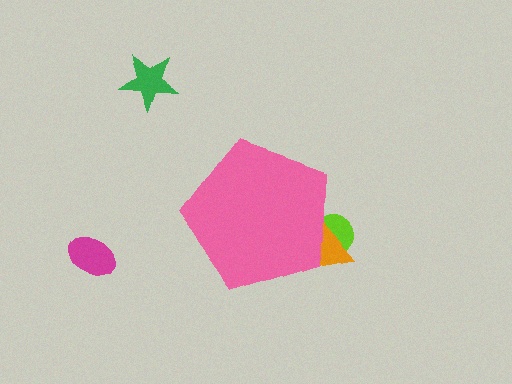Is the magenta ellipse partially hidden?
No, the magenta ellipse is fully visible.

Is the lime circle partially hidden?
Yes, the lime circle is partially hidden behind the pink pentagon.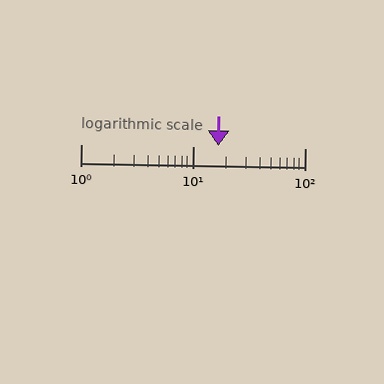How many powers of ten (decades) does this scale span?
The scale spans 2 decades, from 1 to 100.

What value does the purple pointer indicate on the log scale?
The pointer indicates approximately 17.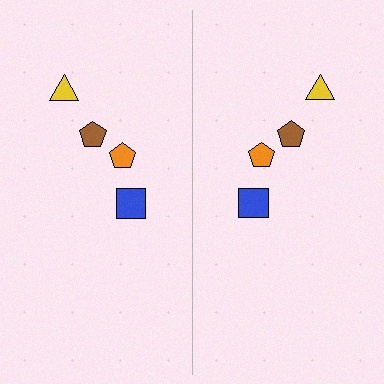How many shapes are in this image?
There are 8 shapes in this image.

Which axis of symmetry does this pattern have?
The pattern has a vertical axis of symmetry running through the center of the image.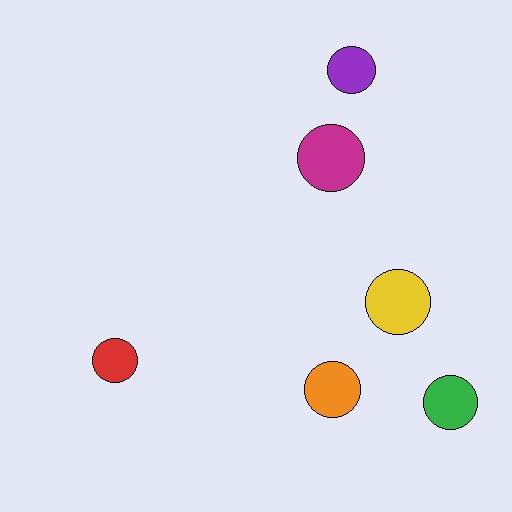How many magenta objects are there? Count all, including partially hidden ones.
There is 1 magenta object.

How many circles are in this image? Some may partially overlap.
There are 6 circles.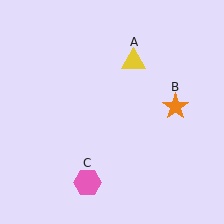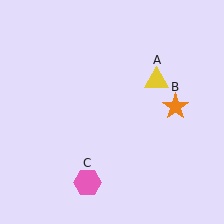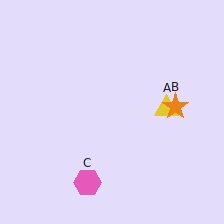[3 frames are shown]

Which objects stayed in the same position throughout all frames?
Orange star (object B) and pink hexagon (object C) remained stationary.